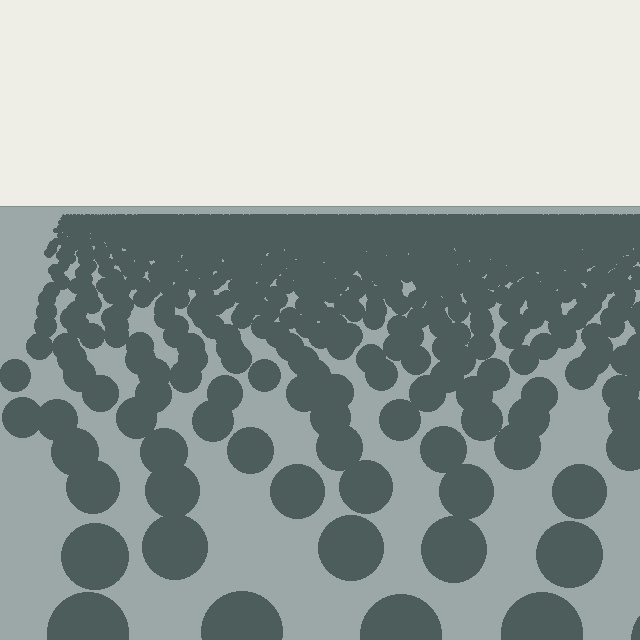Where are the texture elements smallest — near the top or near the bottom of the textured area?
Near the top.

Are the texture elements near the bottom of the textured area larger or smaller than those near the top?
Larger. Near the bottom, elements are closer to the viewer and appear at a bigger on-screen size.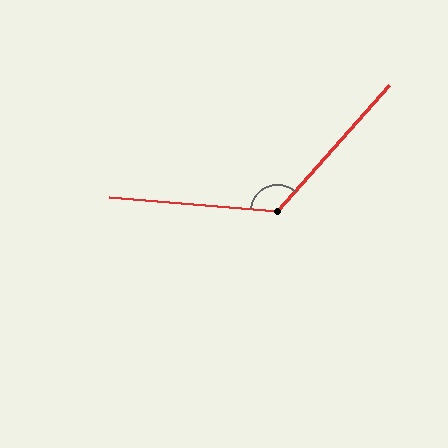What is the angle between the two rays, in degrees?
Approximately 127 degrees.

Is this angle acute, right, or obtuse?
It is obtuse.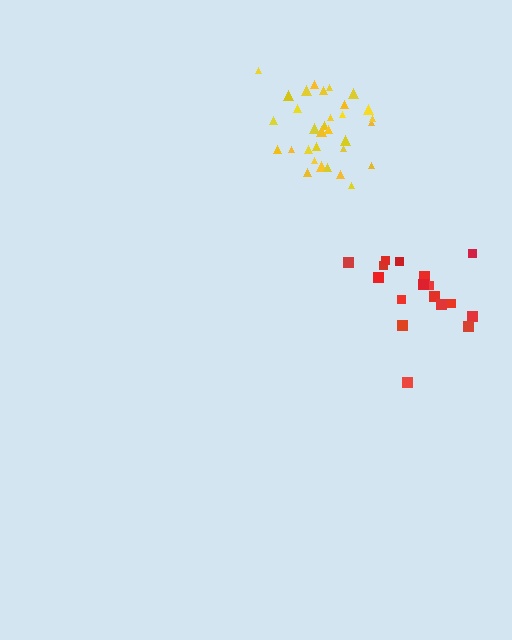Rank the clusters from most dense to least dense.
yellow, red.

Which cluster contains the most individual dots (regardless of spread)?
Yellow (32).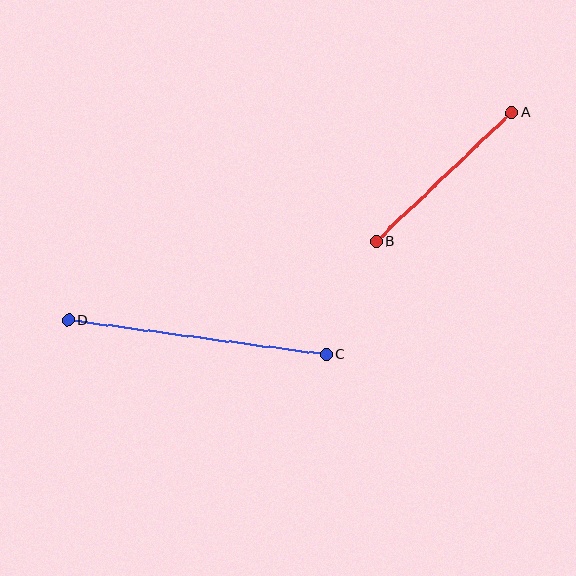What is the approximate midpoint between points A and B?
The midpoint is at approximately (444, 177) pixels.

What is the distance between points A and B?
The distance is approximately 187 pixels.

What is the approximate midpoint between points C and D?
The midpoint is at approximately (197, 337) pixels.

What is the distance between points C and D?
The distance is approximately 260 pixels.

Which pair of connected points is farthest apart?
Points C and D are farthest apart.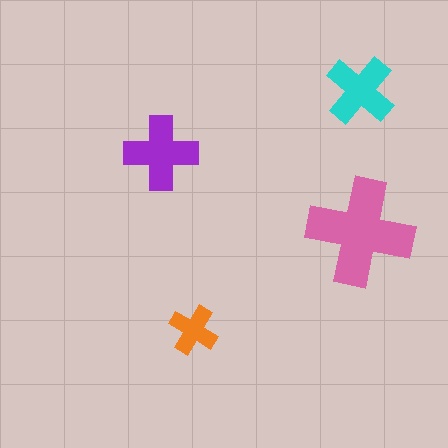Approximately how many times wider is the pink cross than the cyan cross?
About 1.5 times wider.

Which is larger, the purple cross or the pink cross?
The pink one.